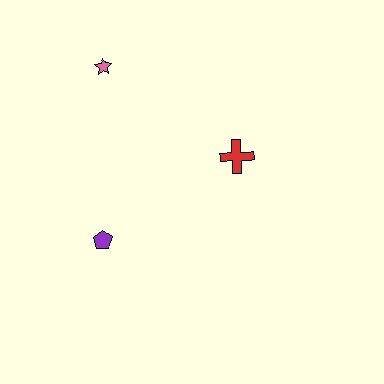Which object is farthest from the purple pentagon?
The pink star is farthest from the purple pentagon.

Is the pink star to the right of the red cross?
No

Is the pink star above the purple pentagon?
Yes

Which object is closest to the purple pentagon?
The red cross is closest to the purple pentagon.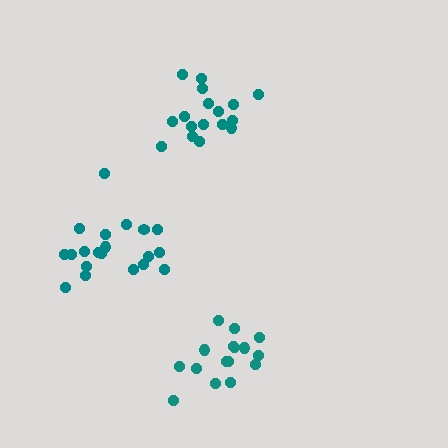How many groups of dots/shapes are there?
There are 3 groups.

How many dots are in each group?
Group 1: 17 dots, Group 2: 16 dots, Group 3: 20 dots (53 total).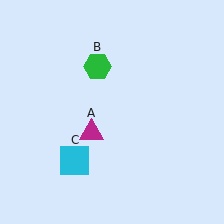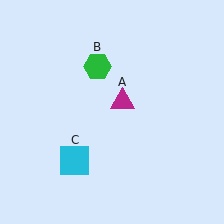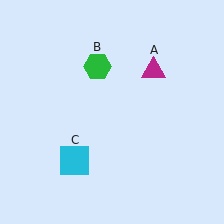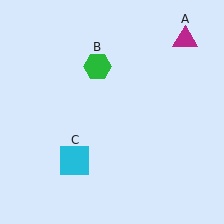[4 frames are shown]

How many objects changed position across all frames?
1 object changed position: magenta triangle (object A).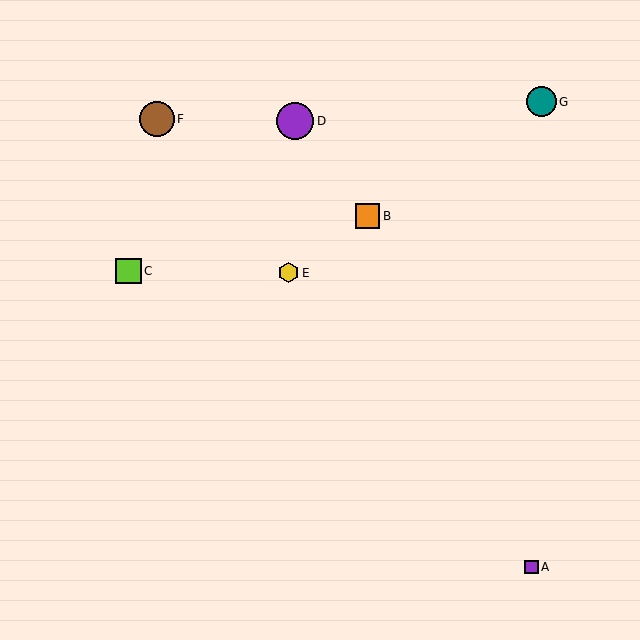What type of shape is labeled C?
Shape C is a lime square.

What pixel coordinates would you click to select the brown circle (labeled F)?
Click at (157, 119) to select the brown circle F.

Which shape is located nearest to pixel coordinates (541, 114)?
The teal circle (labeled G) at (541, 102) is nearest to that location.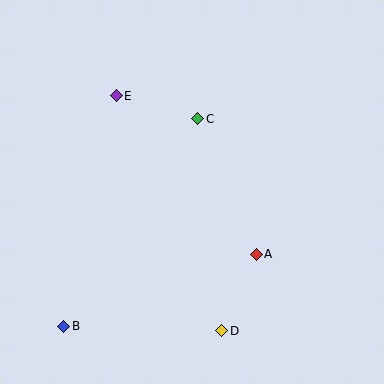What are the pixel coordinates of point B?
Point B is at (64, 326).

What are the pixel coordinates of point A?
Point A is at (256, 254).